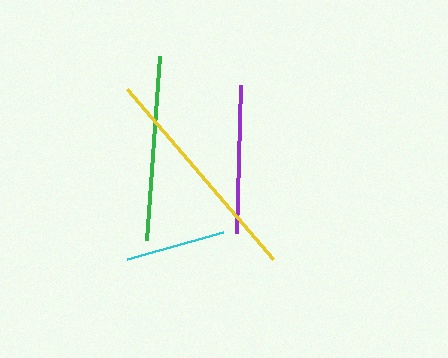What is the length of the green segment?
The green segment is approximately 185 pixels long.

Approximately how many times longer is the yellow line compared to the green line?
The yellow line is approximately 1.2 times the length of the green line.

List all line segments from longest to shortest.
From longest to shortest: yellow, green, purple, cyan.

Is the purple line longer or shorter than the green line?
The green line is longer than the purple line.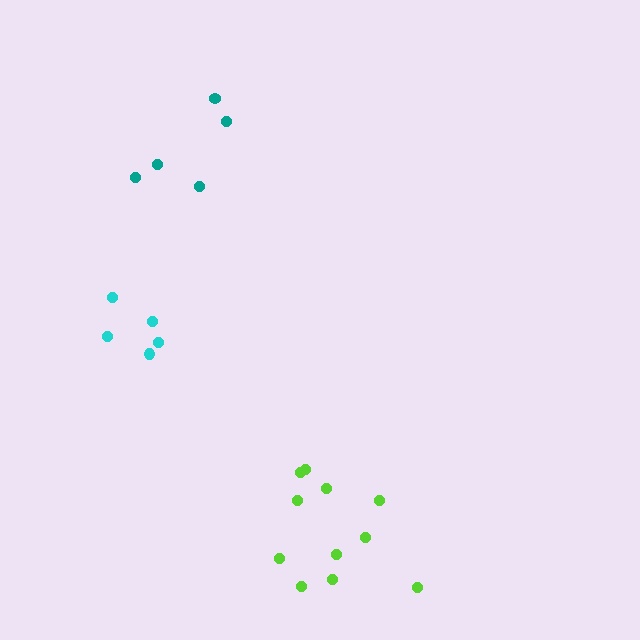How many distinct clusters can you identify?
There are 3 distinct clusters.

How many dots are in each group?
Group 1: 11 dots, Group 2: 5 dots, Group 3: 5 dots (21 total).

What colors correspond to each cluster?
The clusters are colored: lime, cyan, teal.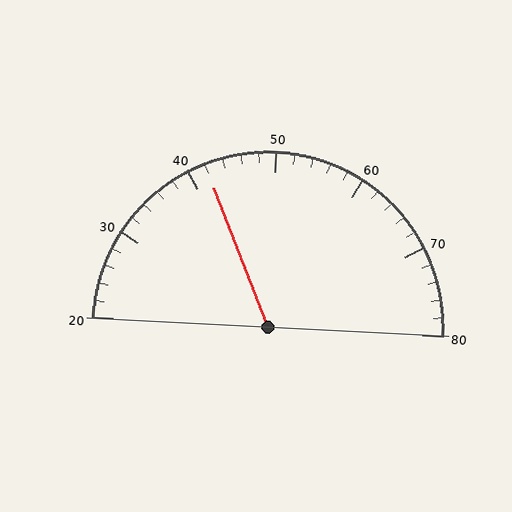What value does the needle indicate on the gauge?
The needle indicates approximately 42.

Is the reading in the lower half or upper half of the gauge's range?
The reading is in the lower half of the range (20 to 80).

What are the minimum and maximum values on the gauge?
The gauge ranges from 20 to 80.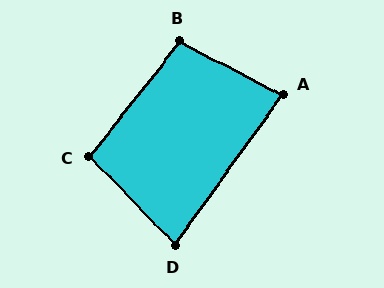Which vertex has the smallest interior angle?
D, at approximately 79 degrees.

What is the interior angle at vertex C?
Approximately 98 degrees (obtuse).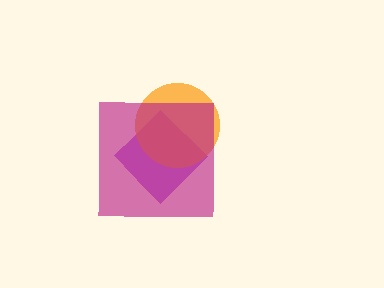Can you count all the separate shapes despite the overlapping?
Yes, there are 3 separate shapes.